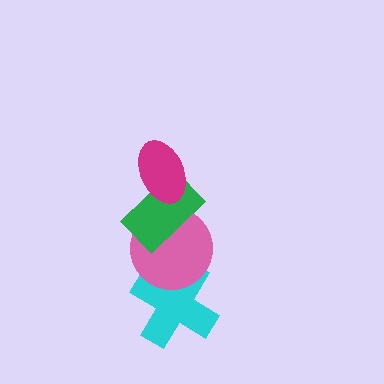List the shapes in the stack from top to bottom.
From top to bottom: the magenta ellipse, the green rectangle, the pink circle, the cyan cross.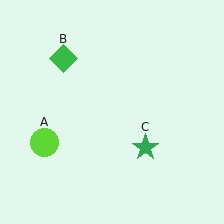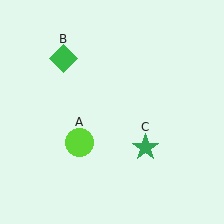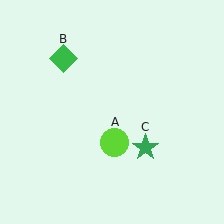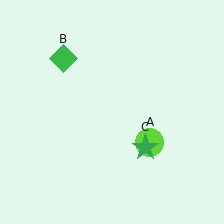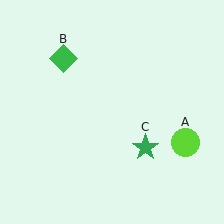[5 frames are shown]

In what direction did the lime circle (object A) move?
The lime circle (object A) moved right.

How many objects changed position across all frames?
1 object changed position: lime circle (object A).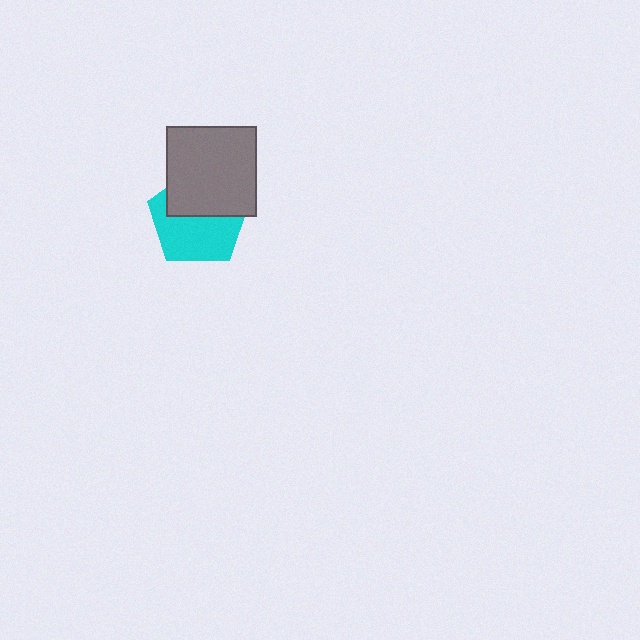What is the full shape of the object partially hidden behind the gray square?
The partially hidden object is a cyan pentagon.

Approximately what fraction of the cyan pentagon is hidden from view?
Roughly 45% of the cyan pentagon is hidden behind the gray square.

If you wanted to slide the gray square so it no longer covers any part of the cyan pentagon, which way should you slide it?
Slide it up — that is the most direct way to separate the two shapes.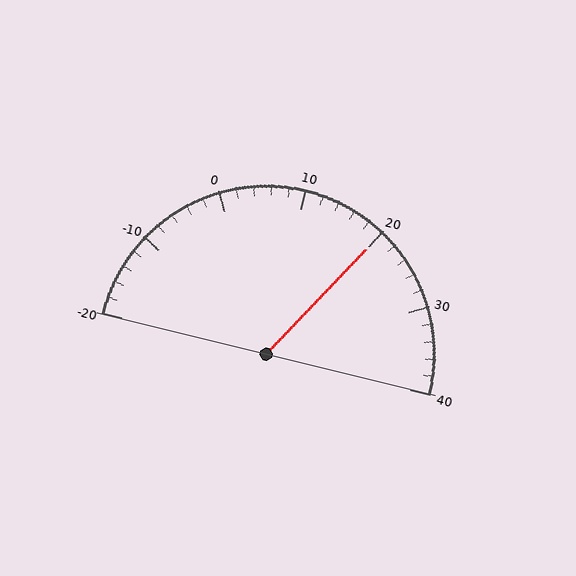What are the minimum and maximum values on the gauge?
The gauge ranges from -20 to 40.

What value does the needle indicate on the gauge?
The needle indicates approximately 20.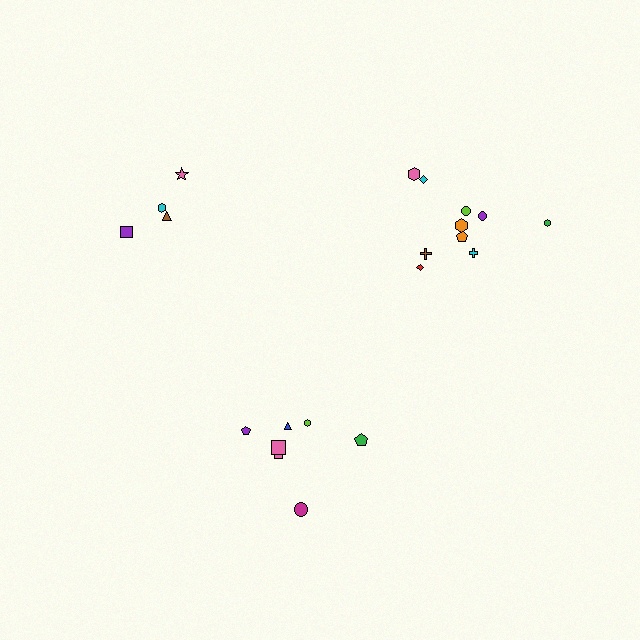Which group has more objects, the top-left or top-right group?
The top-right group.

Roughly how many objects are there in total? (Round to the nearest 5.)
Roughly 20 objects in total.